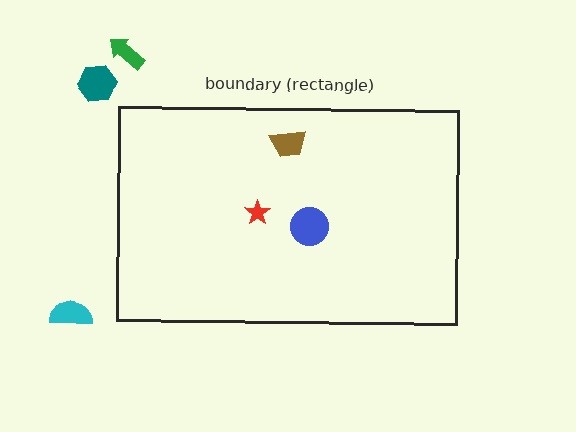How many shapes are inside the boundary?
3 inside, 3 outside.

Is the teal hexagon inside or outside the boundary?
Outside.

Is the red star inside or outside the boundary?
Inside.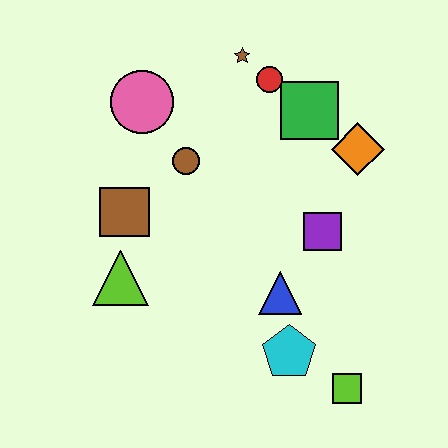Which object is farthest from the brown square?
The lime square is farthest from the brown square.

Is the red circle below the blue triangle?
No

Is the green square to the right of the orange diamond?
No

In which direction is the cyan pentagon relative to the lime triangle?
The cyan pentagon is to the right of the lime triangle.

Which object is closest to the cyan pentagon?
The blue triangle is closest to the cyan pentagon.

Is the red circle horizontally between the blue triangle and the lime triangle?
Yes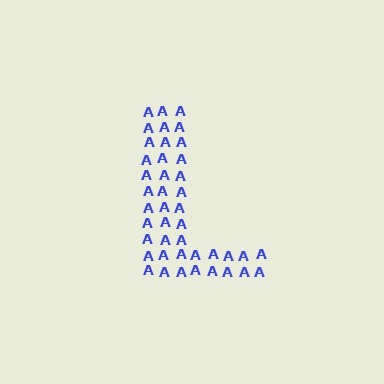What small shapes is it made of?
It is made of small letter A's.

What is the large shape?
The large shape is the letter L.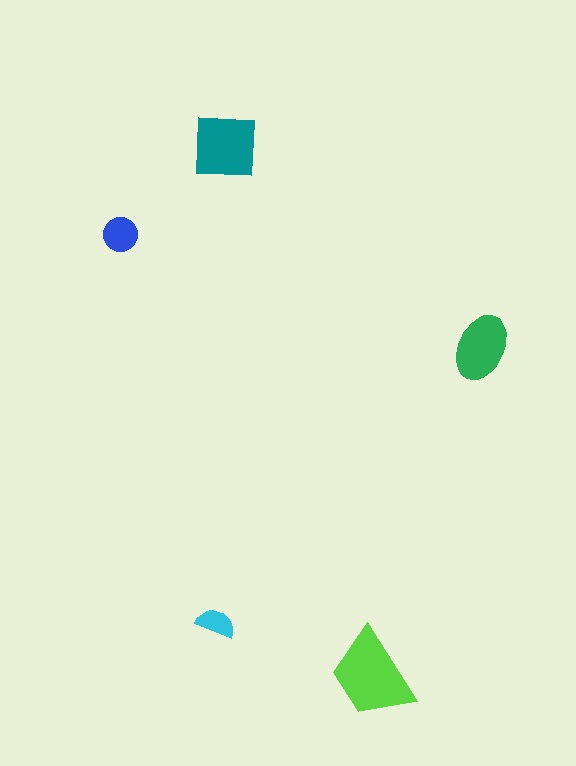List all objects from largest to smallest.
The lime trapezoid, the teal square, the green ellipse, the blue circle, the cyan semicircle.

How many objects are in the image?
There are 5 objects in the image.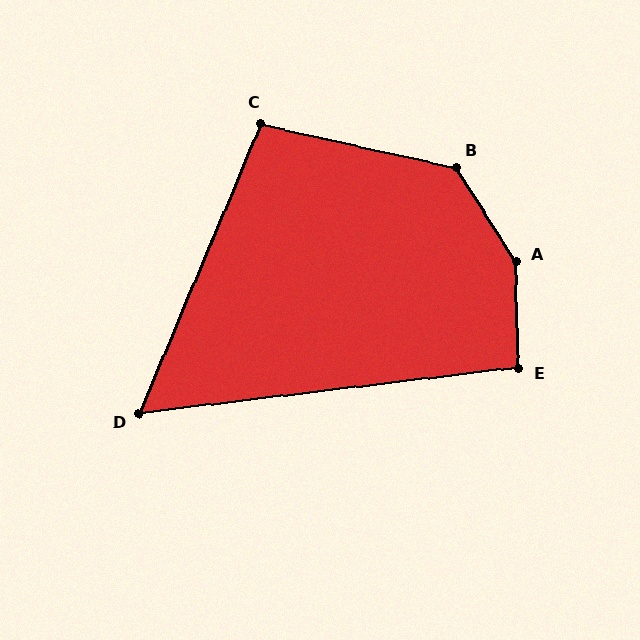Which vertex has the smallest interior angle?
D, at approximately 60 degrees.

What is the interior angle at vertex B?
Approximately 135 degrees (obtuse).